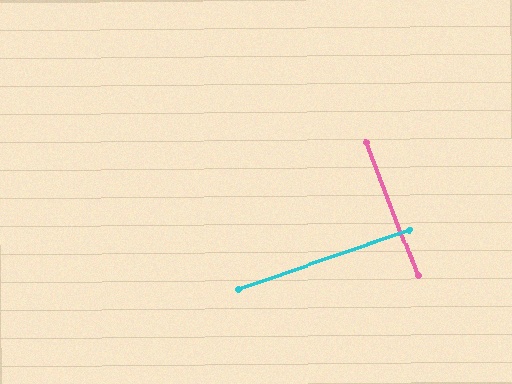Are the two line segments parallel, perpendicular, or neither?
Perpendicular — they meet at approximately 88°.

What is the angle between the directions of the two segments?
Approximately 88 degrees.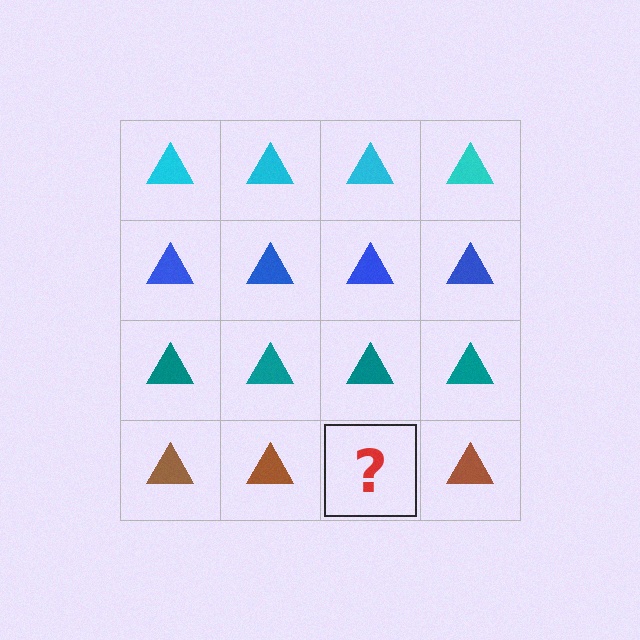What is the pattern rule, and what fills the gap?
The rule is that each row has a consistent color. The gap should be filled with a brown triangle.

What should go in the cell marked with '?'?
The missing cell should contain a brown triangle.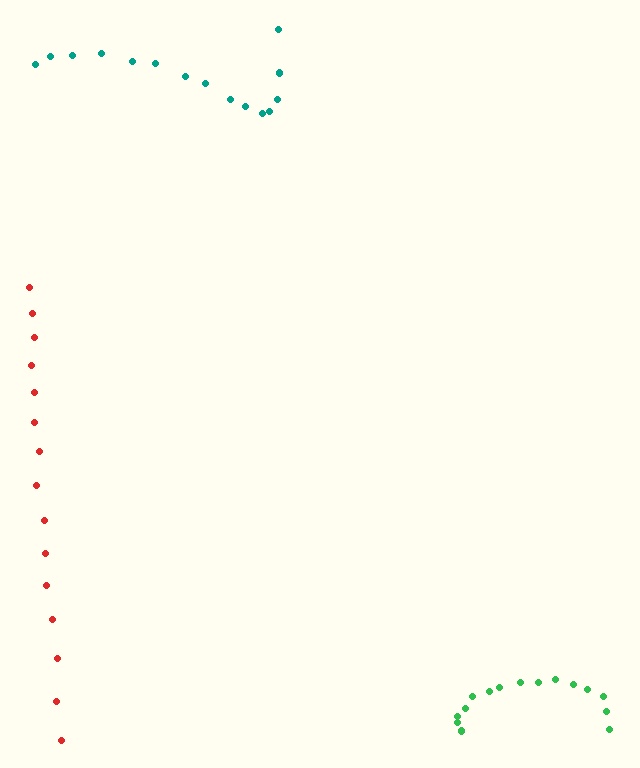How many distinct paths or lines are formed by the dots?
There are 3 distinct paths.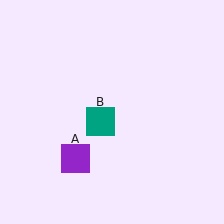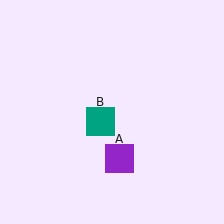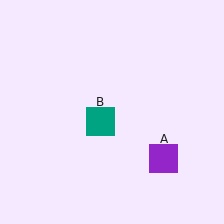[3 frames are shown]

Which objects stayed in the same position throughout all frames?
Teal square (object B) remained stationary.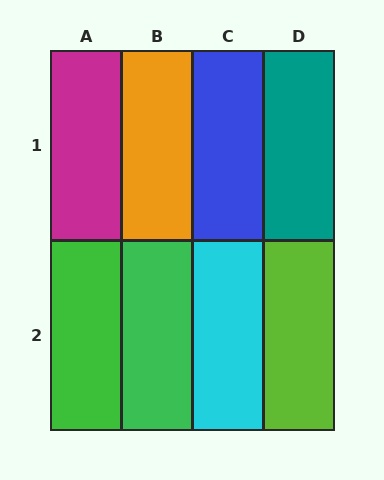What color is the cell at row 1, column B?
Orange.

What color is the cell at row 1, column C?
Blue.